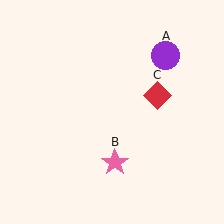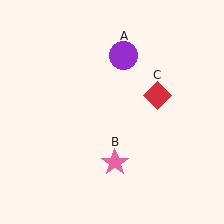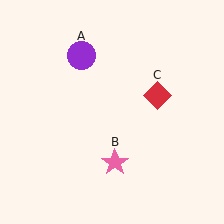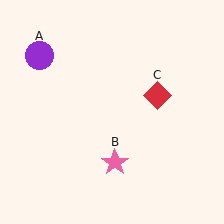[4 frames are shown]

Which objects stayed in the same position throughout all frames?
Pink star (object B) and red diamond (object C) remained stationary.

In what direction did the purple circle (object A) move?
The purple circle (object A) moved left.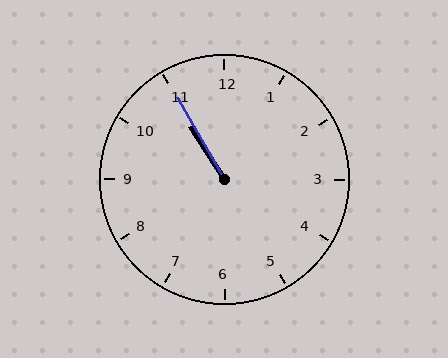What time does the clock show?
10:55.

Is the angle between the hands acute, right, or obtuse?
It is acute.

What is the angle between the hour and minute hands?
Approximately 2 degrees.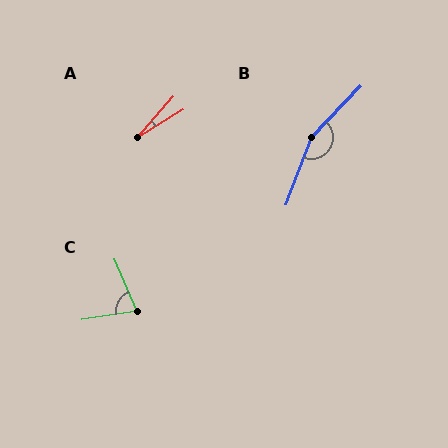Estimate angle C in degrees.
Approximately 75 degrees.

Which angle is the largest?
B, at approximately 157 degrees.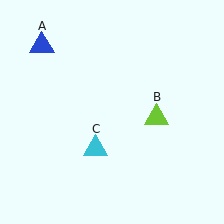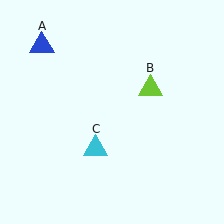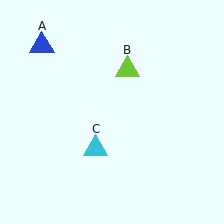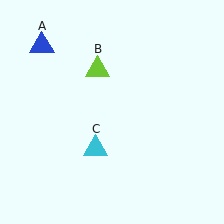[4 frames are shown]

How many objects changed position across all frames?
1 object changed position: lime triangle (object B).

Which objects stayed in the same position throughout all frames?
Blue triangle (object A) and cyan triangle (object C) remained stationary.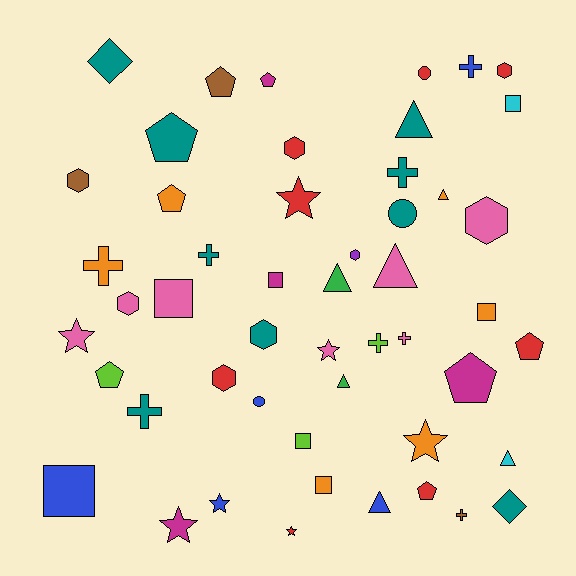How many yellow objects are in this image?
There are no yellow objects.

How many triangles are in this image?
There are 7 triangles.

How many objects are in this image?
There are 50 objects.